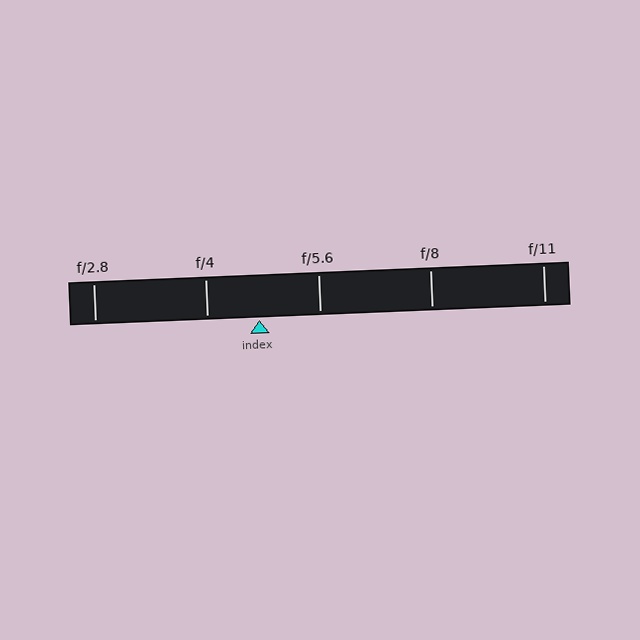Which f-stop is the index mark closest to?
The index mark is closest to f/4.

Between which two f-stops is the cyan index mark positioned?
The index mark is between f/4 and f/5.6.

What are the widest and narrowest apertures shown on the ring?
The widest aperture shown is f/2.8 and the narrowest is f/11.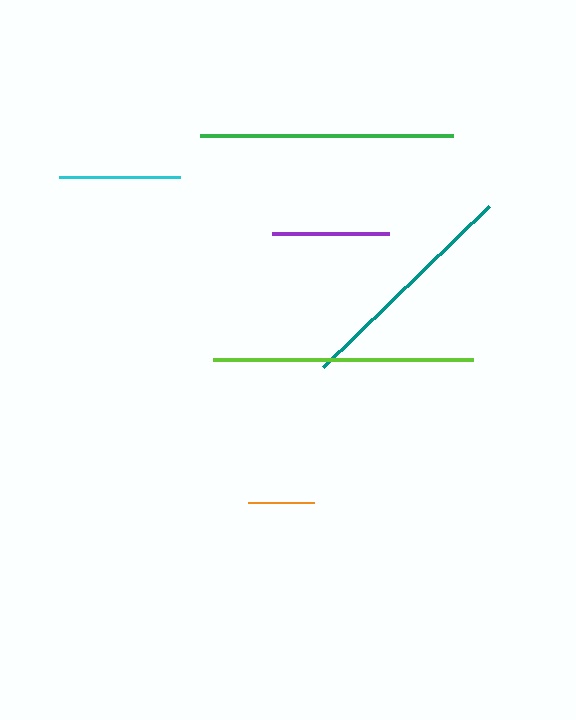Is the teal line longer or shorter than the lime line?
The lime line is longer than the teal line.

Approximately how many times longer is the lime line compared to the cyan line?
The lime line is approximately 2.1 times the length of the cyan line.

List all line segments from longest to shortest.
From longest to shortest: lime, green, teal, cyan, purple, orange.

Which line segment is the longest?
The lime line is the longest at approximately 259 pixels.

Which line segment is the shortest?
The orange line is the shortest at approximately 66 pixels.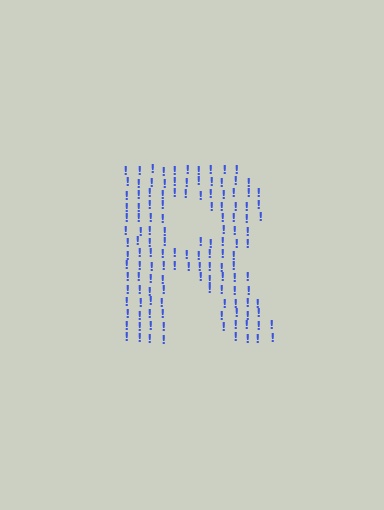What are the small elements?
The small elements are exclamation marks.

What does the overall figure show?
The overall figure shows the letter R.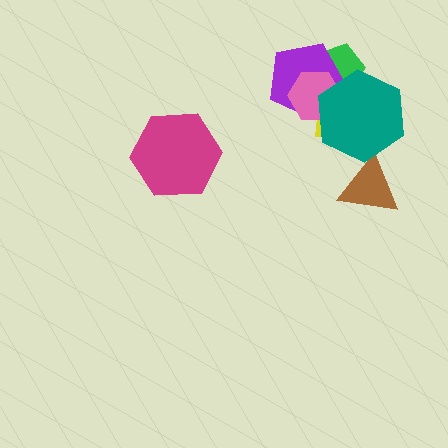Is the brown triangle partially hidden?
Yes, it is partially covered by another shape.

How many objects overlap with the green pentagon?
4 objects overlap with the green pentagon.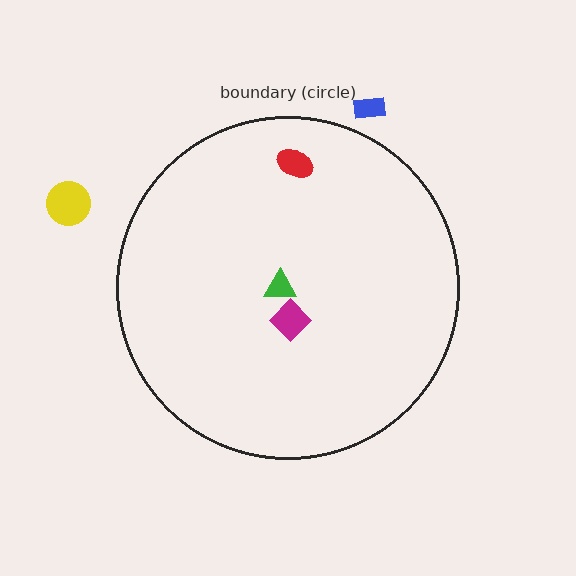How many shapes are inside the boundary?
3 inside, 2 outside.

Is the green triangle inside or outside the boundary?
Inside.